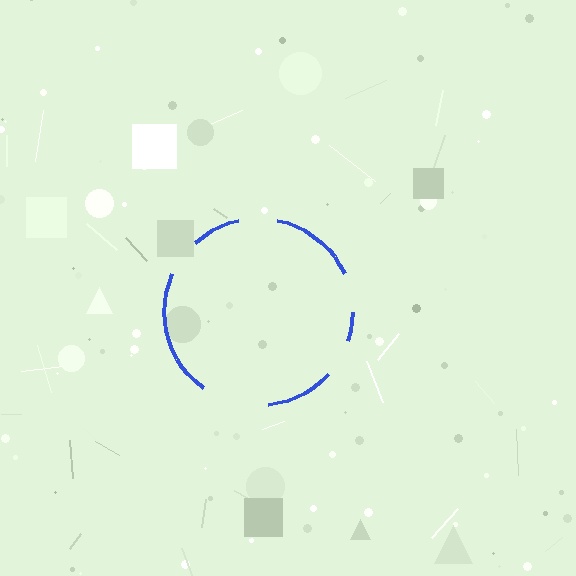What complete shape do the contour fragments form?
The contour fragments form a circle.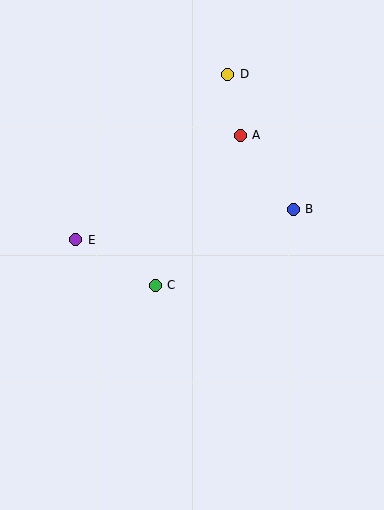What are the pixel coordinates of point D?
Point D is at (228, 74).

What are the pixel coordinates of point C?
Point C is at (155, 285).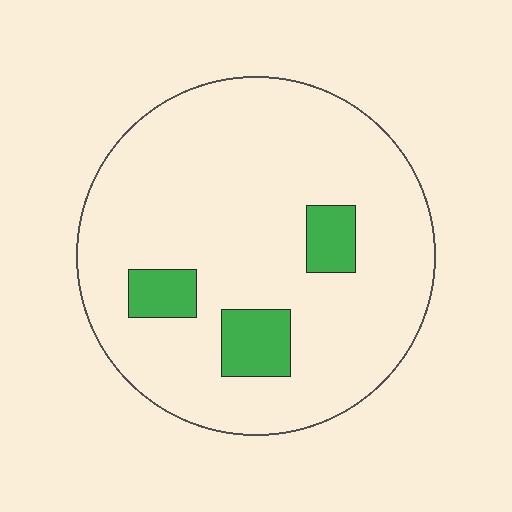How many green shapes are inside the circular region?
3.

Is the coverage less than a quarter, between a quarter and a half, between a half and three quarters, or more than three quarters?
Less than a quarter.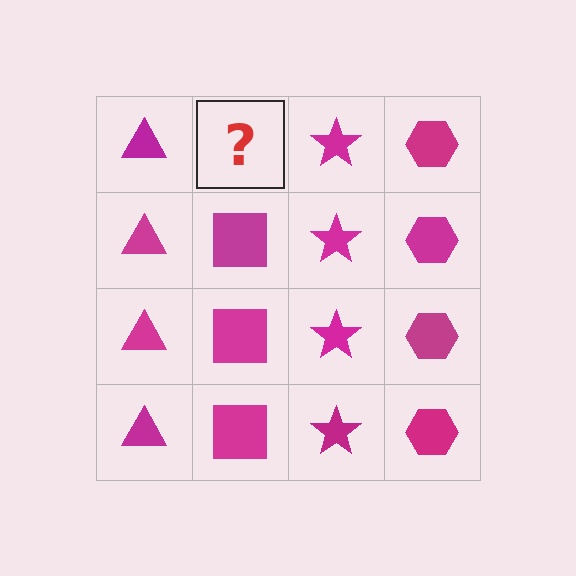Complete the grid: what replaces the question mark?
The question mark should be replaced with a magenta square.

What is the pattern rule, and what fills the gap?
The rule is that each column has a consistent shape. The gap should be filled with a magenta square.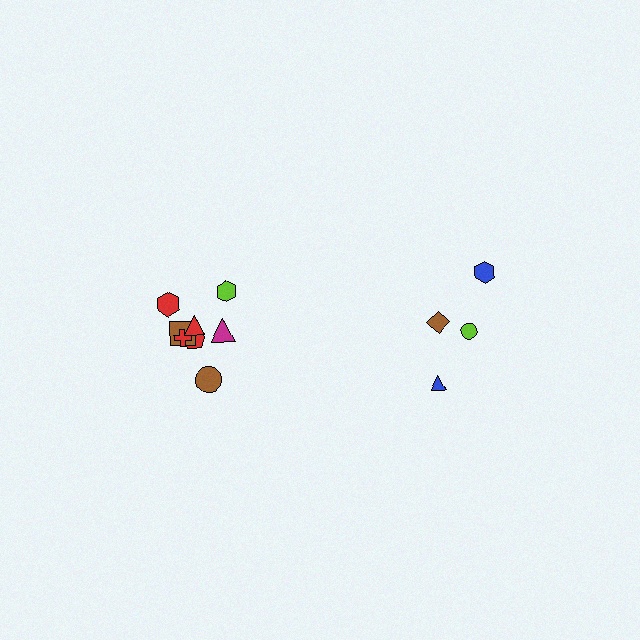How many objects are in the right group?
There are 4 objects.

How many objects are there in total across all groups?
There are 12 objects.